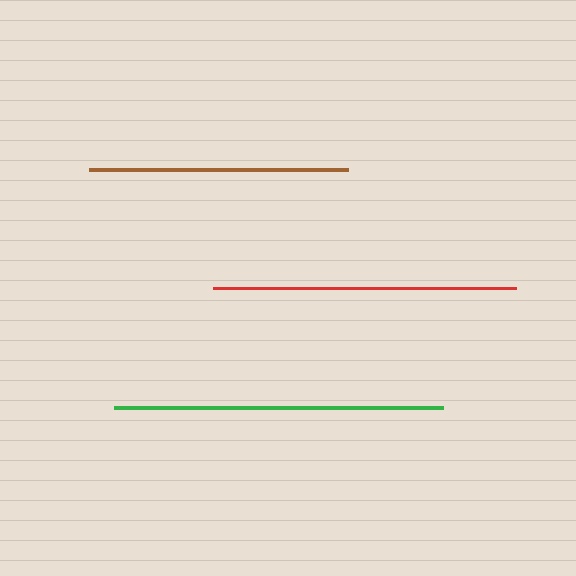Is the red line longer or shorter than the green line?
The green line is longer than the red line.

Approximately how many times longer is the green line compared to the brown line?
The green line is approximately 1.3 times the length of the brown line.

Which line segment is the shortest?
The brown line is the shortest at approximately 259 pixels.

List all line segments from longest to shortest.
From longest to shortest: green, red, brown.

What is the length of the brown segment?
The brown segment is approximately 259 pixels long.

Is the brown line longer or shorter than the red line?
The red line is longer than the brown line.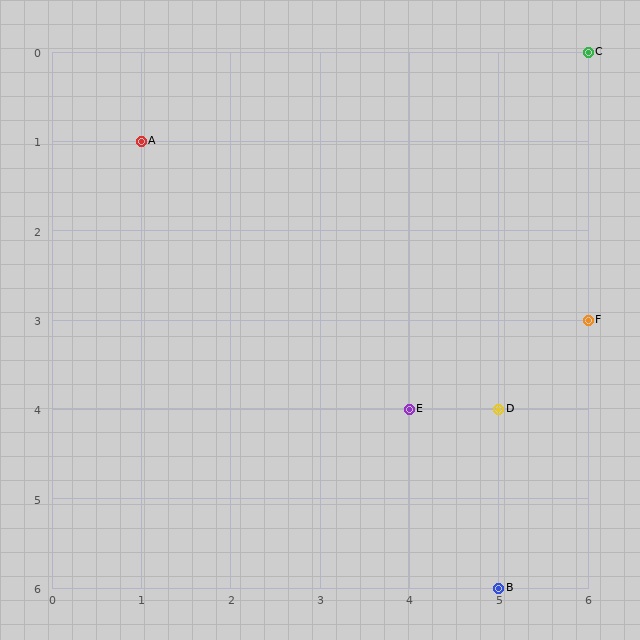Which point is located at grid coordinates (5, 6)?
Point B is at (5, 6).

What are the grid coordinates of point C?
Point C is at grid coordinates (6, 0).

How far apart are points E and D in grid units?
Points E and D are 1 column apart.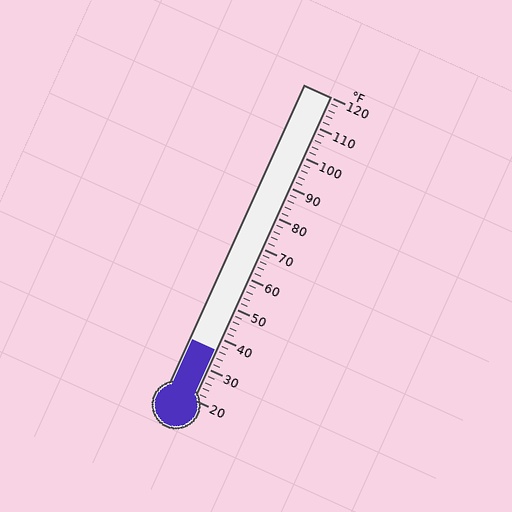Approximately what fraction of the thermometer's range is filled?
The thermometer is filled to approximately 15% of its range.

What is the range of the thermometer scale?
The thermometer scale ranges from 20°F to 120°F.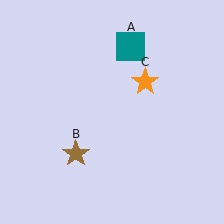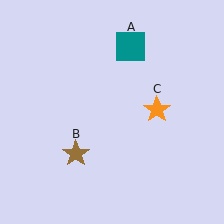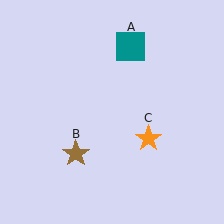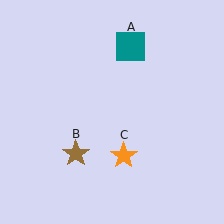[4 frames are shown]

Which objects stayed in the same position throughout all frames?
Teal square (object A) and brown star (object B) remained stationary.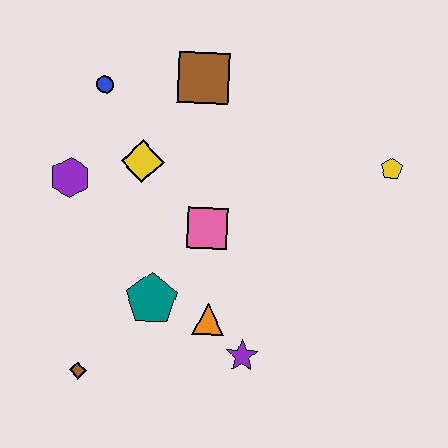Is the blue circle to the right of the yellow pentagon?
No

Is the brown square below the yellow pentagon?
No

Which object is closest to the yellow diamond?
The purple hexagon is closest to the yellow diamond.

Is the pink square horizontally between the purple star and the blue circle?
Yes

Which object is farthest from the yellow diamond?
The yellow pentagon is farthest from the yellow diamond.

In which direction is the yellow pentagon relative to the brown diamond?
The yellow pentagon is to the right of the brown diamond.